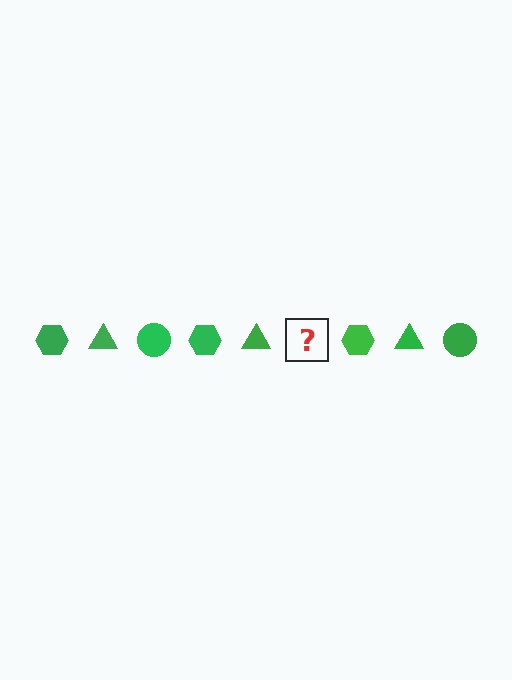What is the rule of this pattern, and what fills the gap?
The rule is that the pattern cycles through hexagon, triangle, circle shapes in green. The gap should be filled with a green circle.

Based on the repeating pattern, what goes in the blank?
The blank should be a green circle.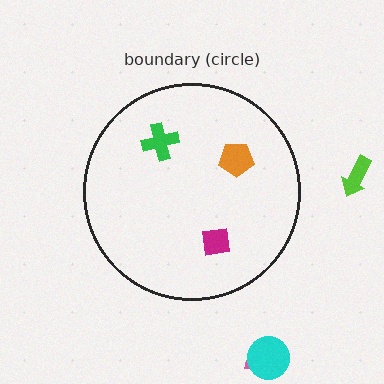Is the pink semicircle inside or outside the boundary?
Outside.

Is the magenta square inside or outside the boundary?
Inside.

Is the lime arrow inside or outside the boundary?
Outside.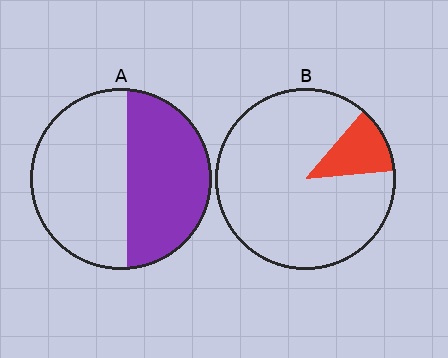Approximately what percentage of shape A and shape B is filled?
A is approximately 45% and B is approximately 10%.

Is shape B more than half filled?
No.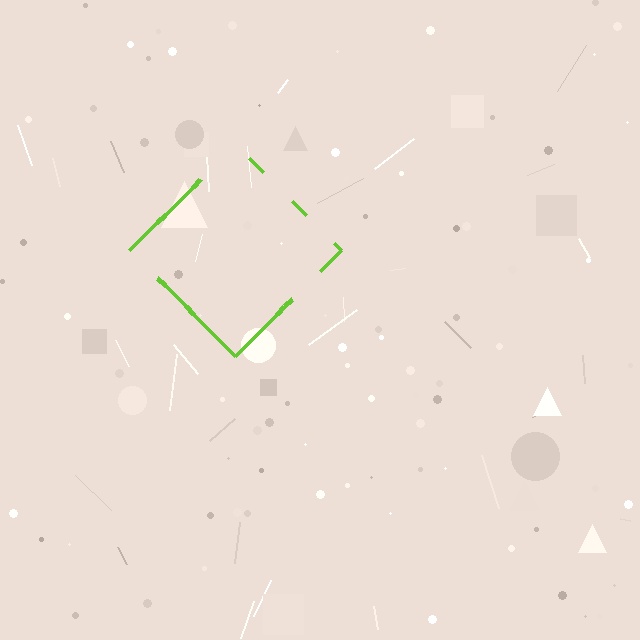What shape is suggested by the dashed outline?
The dashed outline suggests a diamond.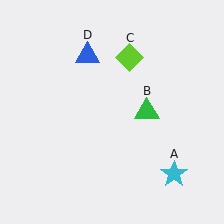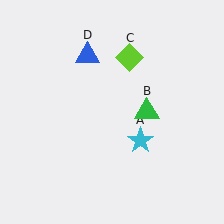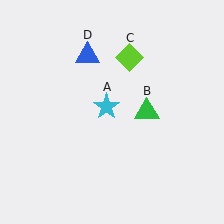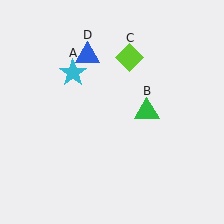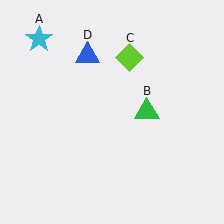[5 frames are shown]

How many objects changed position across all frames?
1 object changed position: cyan star (object A).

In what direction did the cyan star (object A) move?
The cyan star (object A) moved up and to the left.